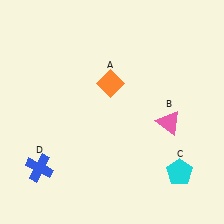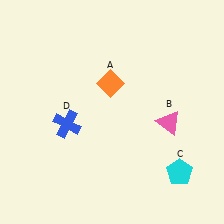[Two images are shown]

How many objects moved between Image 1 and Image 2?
1 object moved between the two images.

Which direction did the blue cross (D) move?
The blue cross (D) moved up.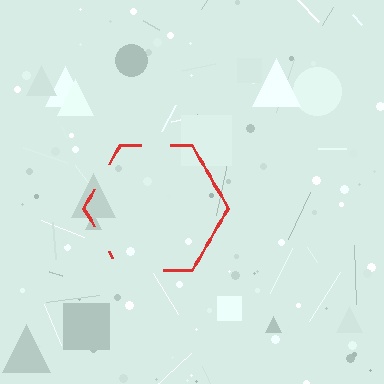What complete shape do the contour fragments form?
The contour fragments form a hexagon.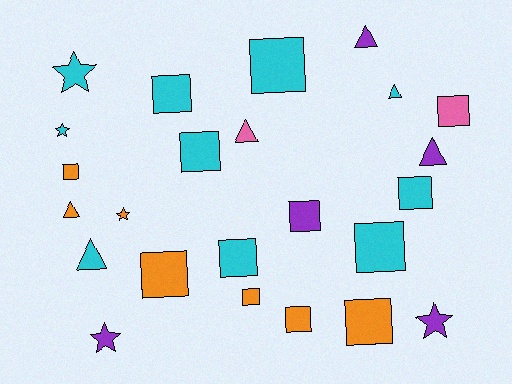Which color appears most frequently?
Cyan, with 10 objects.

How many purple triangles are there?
There are 2 purple triangles.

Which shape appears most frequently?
Square, with 13 objects.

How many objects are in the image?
There are 24 objects.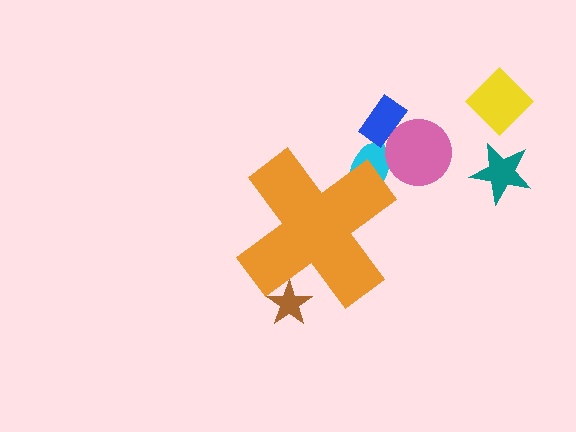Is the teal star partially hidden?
No, the teal star is fully visible.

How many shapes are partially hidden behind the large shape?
2 shapes are partially hidden.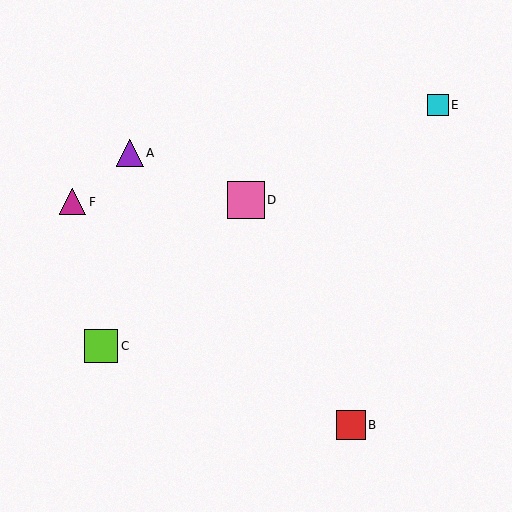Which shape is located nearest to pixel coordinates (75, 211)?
The magenta triangle (labeled F) at (72, 202) is nearest to that location.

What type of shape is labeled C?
Shape C is a lime square.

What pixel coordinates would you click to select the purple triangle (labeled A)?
Click at (130, 153) to select the purple triangle A.